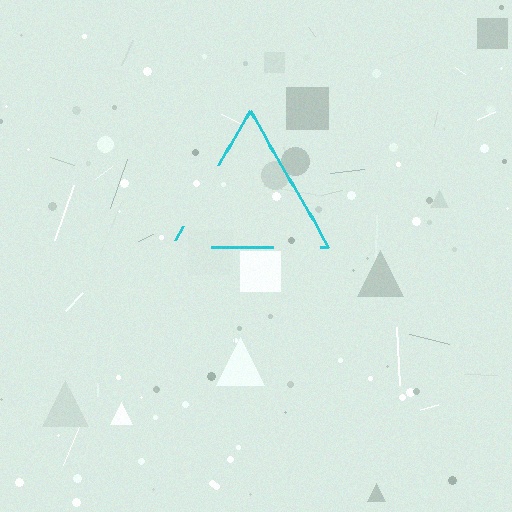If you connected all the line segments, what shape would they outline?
They would outline a triangle.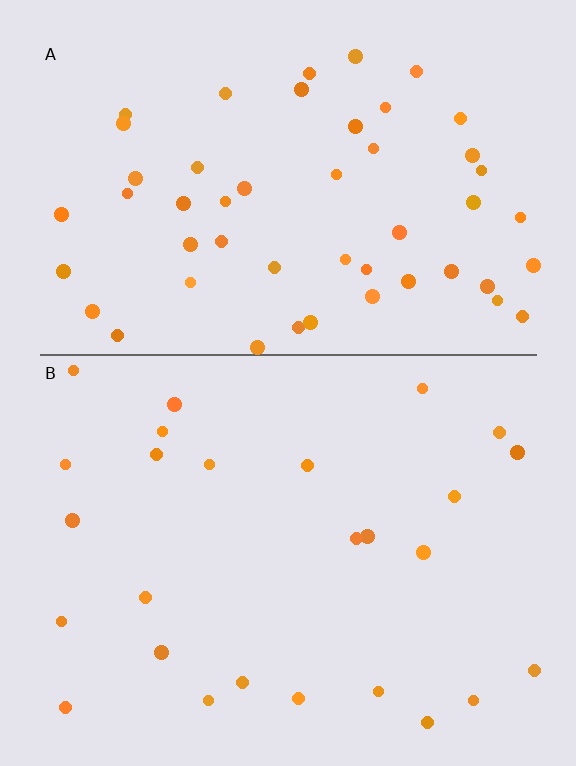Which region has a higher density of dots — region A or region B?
A (the top).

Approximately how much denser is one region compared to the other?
Approximately 2.0× — region A over region B.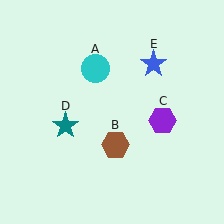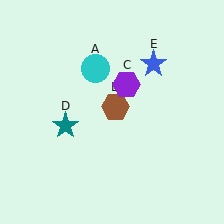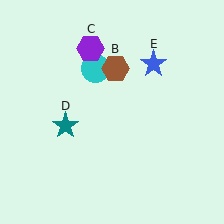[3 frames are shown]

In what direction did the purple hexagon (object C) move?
The purple hexagon (object C) moved up and to the left.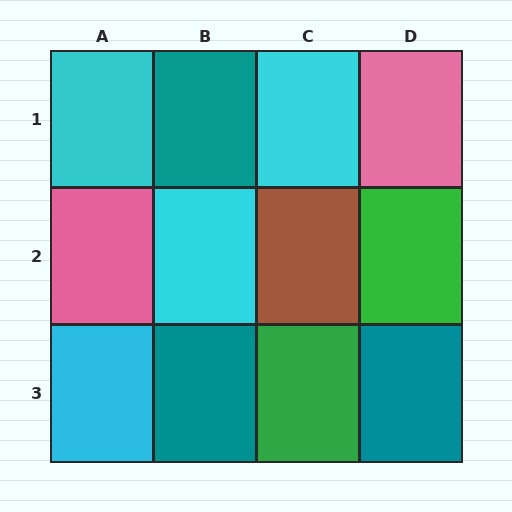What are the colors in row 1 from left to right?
Cyan, teal, cyan, pink.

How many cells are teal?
3 cells are teal.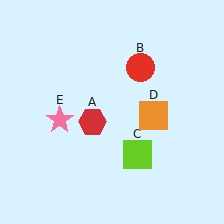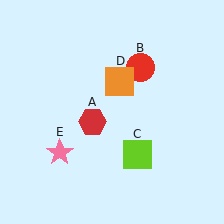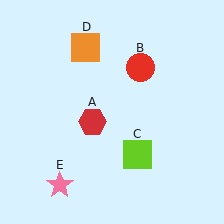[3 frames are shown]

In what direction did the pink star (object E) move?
The pink star (object E) moved down.